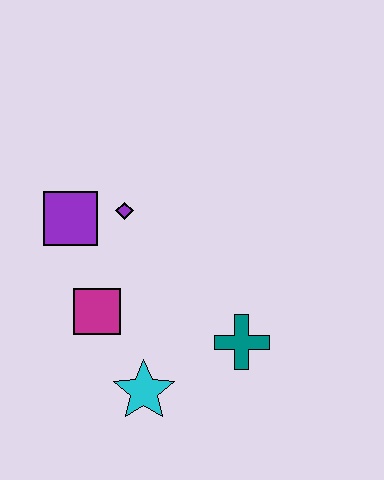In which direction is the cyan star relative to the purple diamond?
The cyan star is below the purple diamond.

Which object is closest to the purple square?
The purple diamond is closest to the purple square.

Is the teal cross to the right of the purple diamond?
Yes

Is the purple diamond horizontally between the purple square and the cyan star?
Yes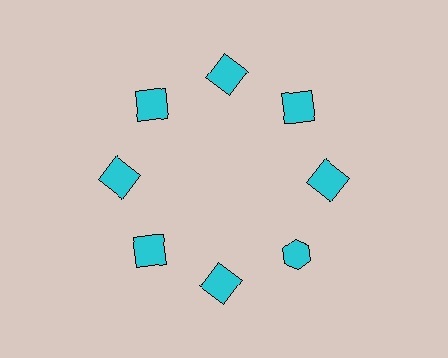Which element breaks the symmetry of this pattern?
The cyan hexagon at roughly the 4 o'clock position breaks the symmetry. All other shapes are cyan squares.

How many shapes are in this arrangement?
There are 8 shapes arranged in a ring pattern.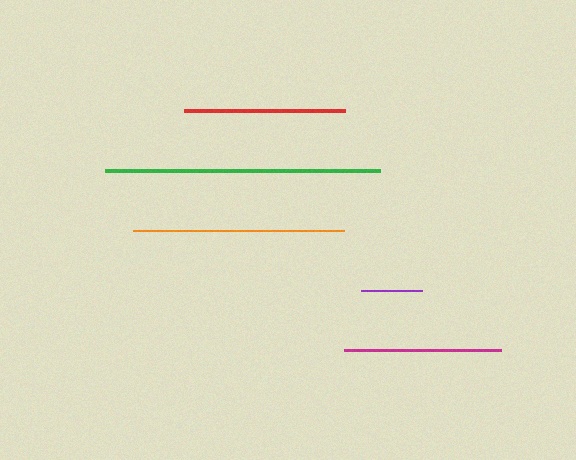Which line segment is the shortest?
The purple line is the shortest at approximately 61 pixels.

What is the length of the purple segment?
The purple segment is approximately 61 pixels long.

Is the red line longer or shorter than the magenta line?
The red line is longer than the magenta line.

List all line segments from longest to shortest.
From longest to shortest: green, orange, red, magenta, purple.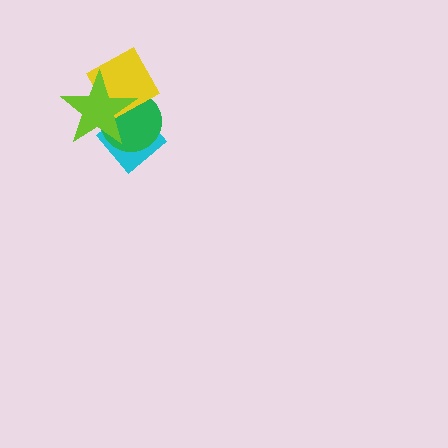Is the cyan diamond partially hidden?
Yes, it is partially covered by another shape.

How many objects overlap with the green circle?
3 objects overlap with the green circle.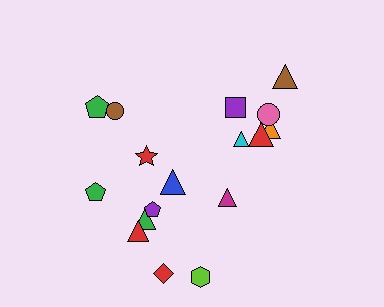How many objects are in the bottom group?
There are 7 objects.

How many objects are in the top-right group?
There are 6 objects.